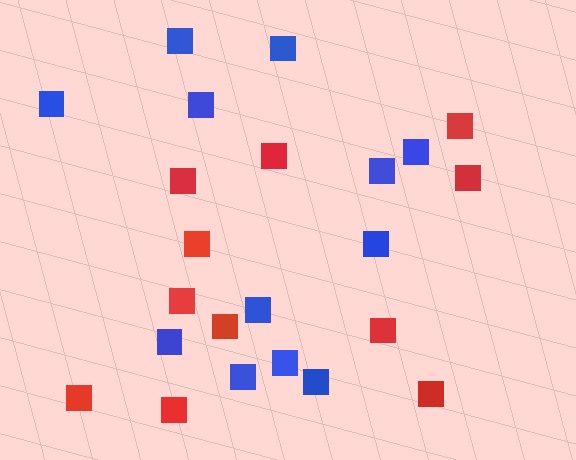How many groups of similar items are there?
There are 2 groups: one group of red squares (11) and one group of blue squares (12).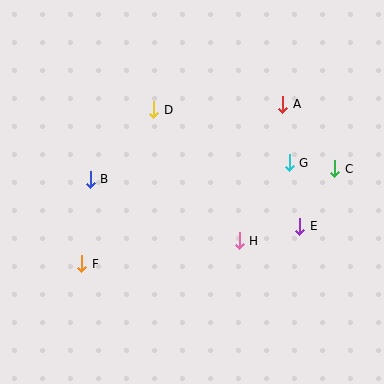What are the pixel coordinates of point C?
Point C is at (335, 169).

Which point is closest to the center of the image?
Point H at (239, 241) is closest to the center.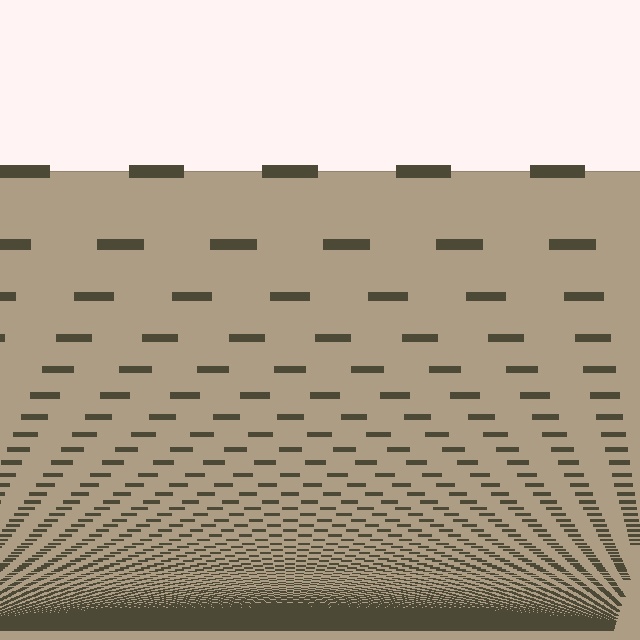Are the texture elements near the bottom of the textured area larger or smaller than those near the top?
Smaller. The gradient is inverted — elements near the bottom are smaller and denser.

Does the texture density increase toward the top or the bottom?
Density increases toward the bottom.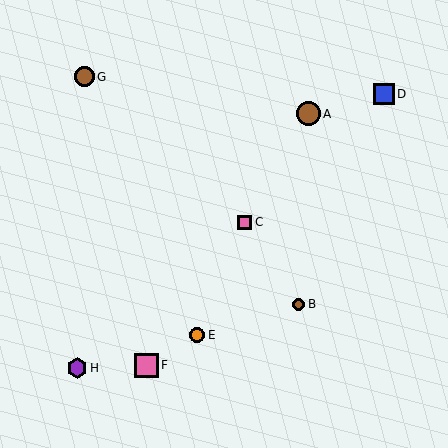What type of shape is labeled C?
Shape C is a pink square.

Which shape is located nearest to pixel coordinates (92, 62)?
The brown circle (labeled G) at (84, 77) is nearest to that location.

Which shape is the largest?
The pink square (labeled F) is the largest.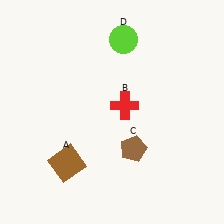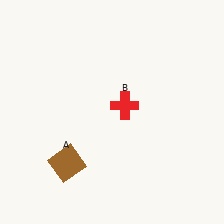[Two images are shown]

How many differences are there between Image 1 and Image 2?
There are 2 differences between the two images.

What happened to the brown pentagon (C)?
The brown pentagon (C) was removed in Image 2. It was in the bottom-right area of Image 1.